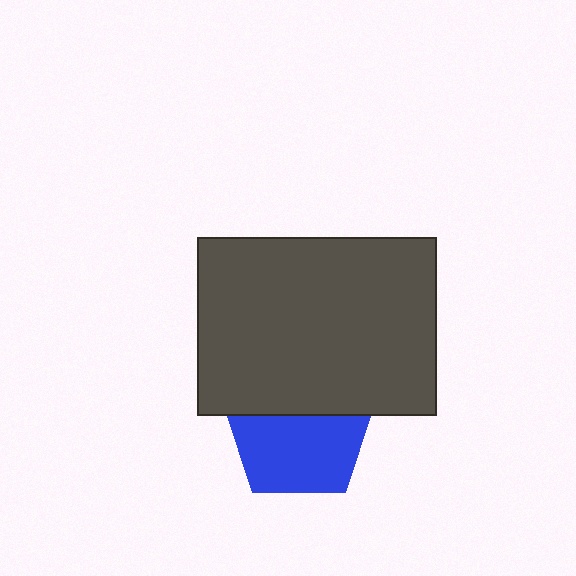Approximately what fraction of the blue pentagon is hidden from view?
Roughly 39% of the blue pentagon is hidden behind the dark gray rectangle.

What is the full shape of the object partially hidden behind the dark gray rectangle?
The partially hidden object is a blue pentagon.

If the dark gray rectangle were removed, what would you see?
You would see the complete blue pentagon.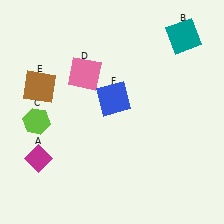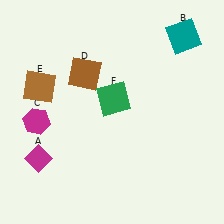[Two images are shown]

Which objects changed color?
C changed from lime to magenta. D changed from pink to brown. F changed from blue to green.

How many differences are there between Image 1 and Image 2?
There are 3 differences between the two images.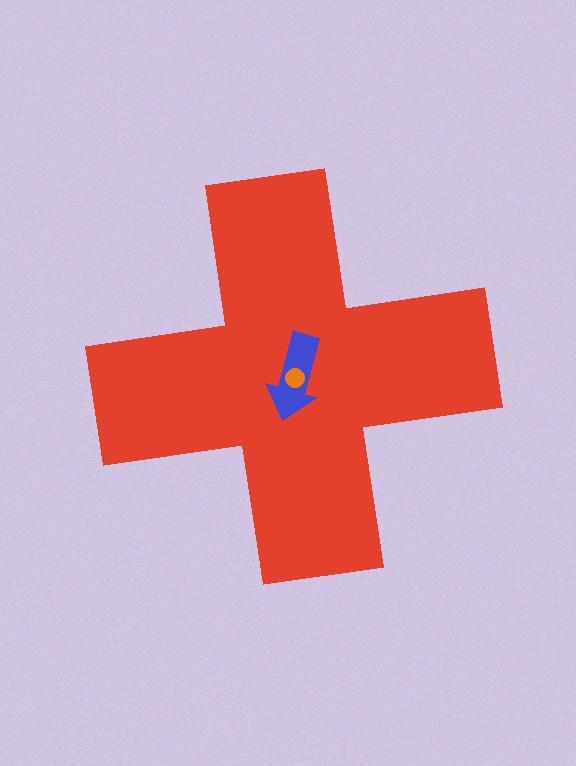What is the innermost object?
The orange circle.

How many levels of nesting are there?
3.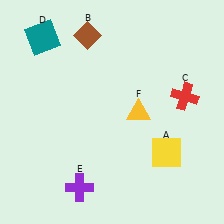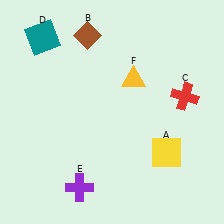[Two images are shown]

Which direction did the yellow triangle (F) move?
The yellow triangle (F) moved up.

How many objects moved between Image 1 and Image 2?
1 object moved between the two images.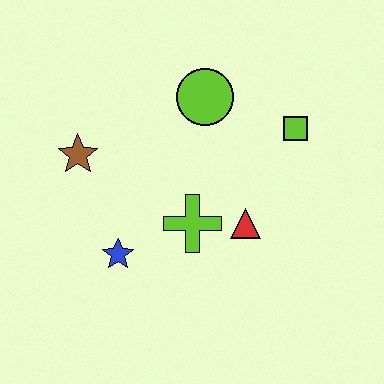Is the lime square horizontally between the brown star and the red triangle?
No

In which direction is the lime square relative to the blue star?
The lime square is to the right of the blue star.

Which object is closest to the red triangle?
The lime cross is closest to the red triangle.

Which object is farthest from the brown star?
The lime square is farthest from the brown star.